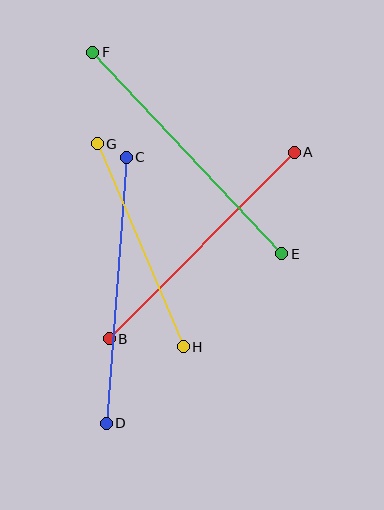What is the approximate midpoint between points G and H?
The midpoint is at approximately (140, 245) pixels.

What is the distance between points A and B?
The distance is approximately 262 pixels.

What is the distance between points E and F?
The distance is approximately 276 pixels.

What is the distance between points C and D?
The distance is approximately 267 pixels.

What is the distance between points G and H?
The distance is approximately 220 pixels.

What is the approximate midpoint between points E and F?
The midpoint is at approximately (187, 153) pixels.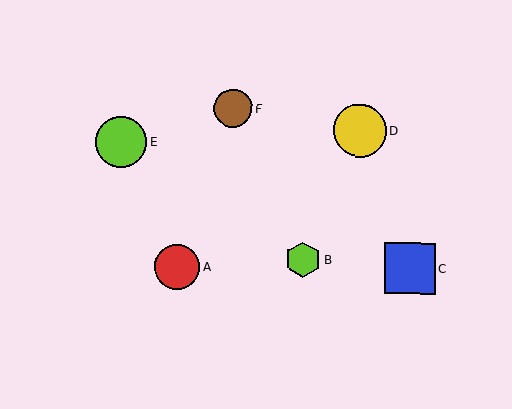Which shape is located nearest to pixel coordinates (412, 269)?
The blue square (labeled C) at (410, 268) is nearest to that location.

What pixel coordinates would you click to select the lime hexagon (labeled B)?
Click at (303, 260) to select the lime hexagon B.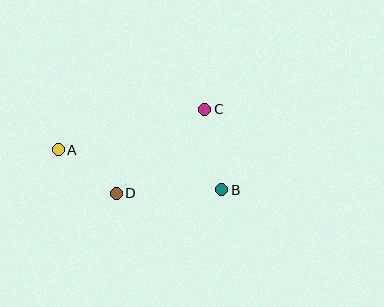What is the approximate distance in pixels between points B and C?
The distance between B and C is approximately 83 pixels.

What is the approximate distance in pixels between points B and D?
The distance between B and D is approximately 106 pixels.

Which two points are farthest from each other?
Points A and B are farthest from each other.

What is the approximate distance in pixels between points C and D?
The distance between C and D is approximately 122 pixels.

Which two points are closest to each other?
Points A and D are closest to each other.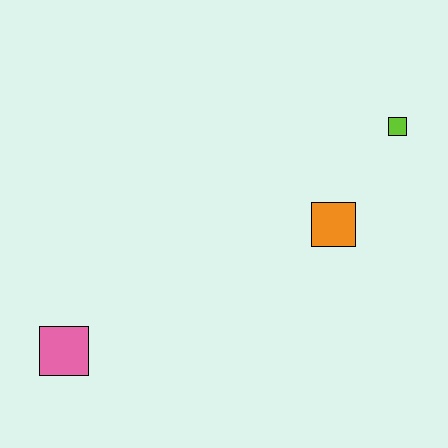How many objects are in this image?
There are 3 objects.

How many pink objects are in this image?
There is 1 pink object.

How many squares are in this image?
There are 3 squares.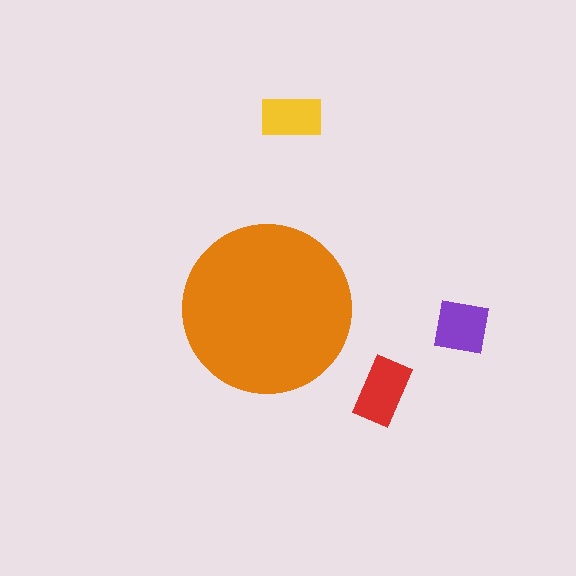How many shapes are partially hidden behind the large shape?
0 shapes are partially hidden.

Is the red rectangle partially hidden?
No, the red rectangle is fully visible.